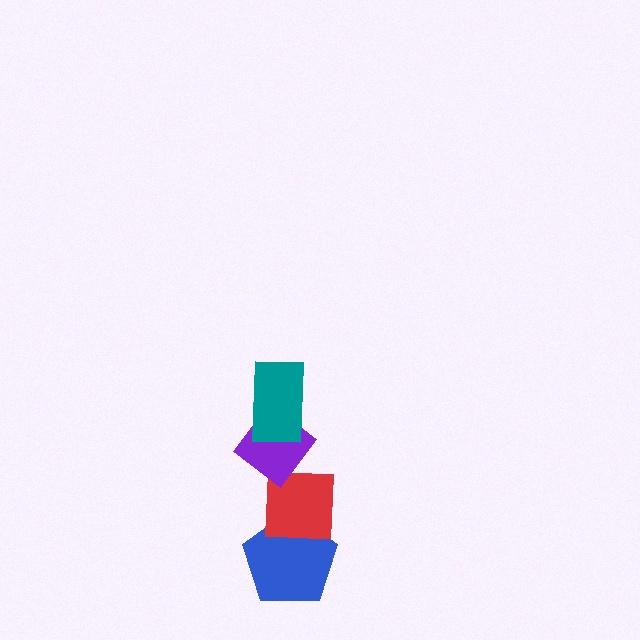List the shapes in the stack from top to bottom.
From top to bottom: the teal rectangle, the purple diamond, the red square, the blue pentagon.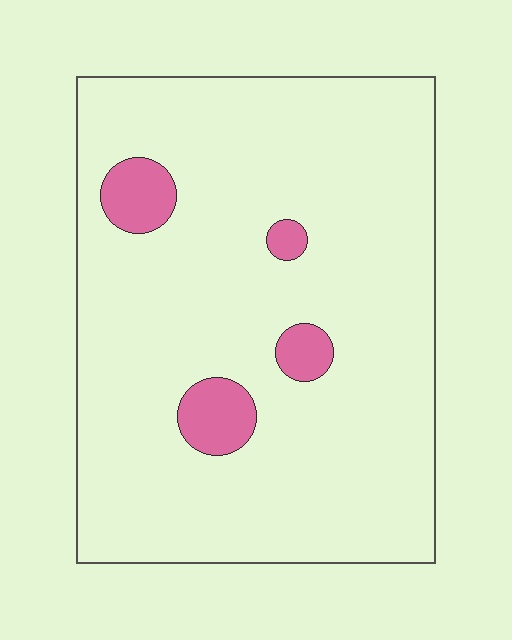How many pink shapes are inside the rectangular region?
4.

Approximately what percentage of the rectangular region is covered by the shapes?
Approximately 10%.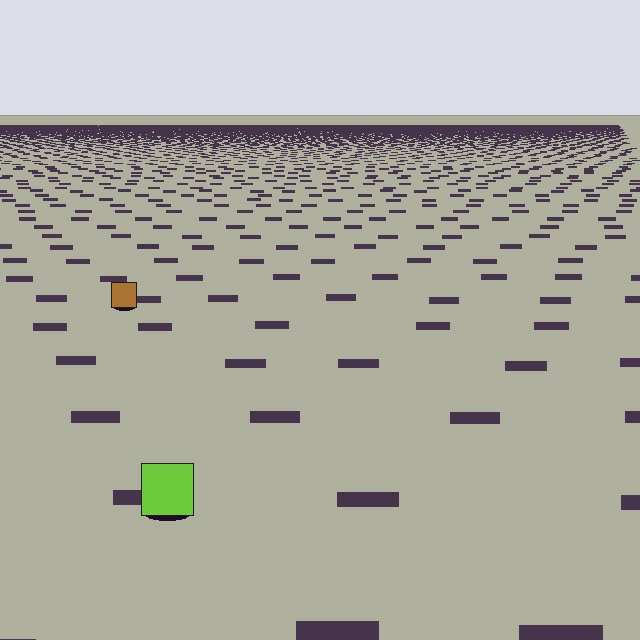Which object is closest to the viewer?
The lime square is closest. The texture marks near it are larger and more spread out.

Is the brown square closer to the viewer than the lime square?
No. The lime square is closer — you can tell from the texture gradient: the ground texture is coarser near it.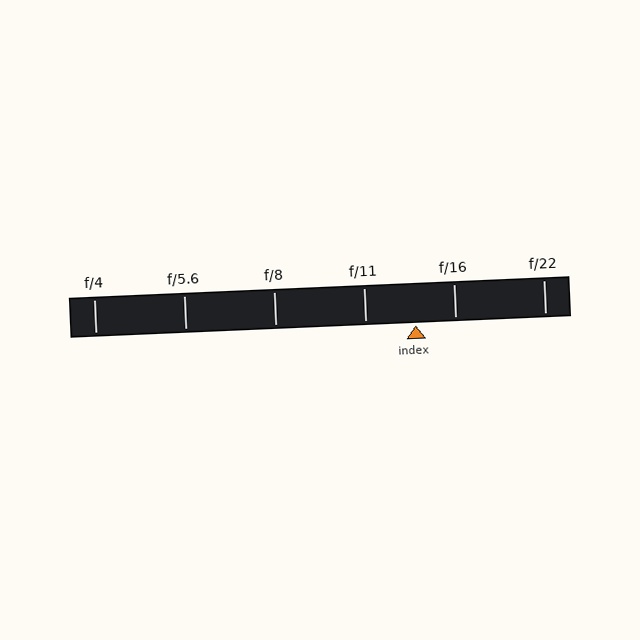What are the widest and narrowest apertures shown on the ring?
The widest aperture shown is f/4 and the narrowest is f/22.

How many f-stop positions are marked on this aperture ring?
There are 6 f-stop positions marked.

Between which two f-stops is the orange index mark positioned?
The index mark is between f/11 and f/16.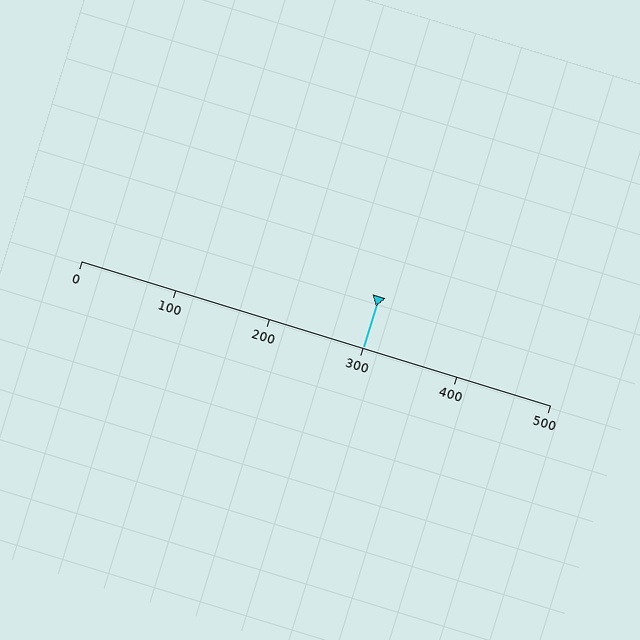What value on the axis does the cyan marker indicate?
The marker indicates approximately 300.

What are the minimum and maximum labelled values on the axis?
The axis runs from 0 to 500.